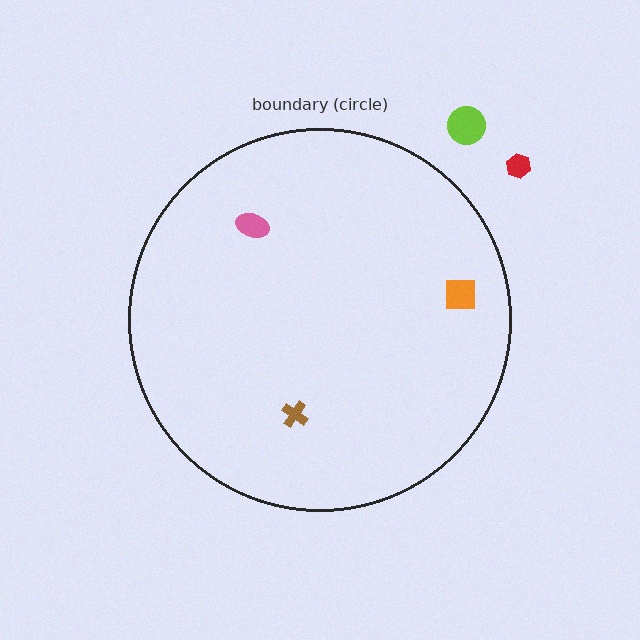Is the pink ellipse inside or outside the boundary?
Inside.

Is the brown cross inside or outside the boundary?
Inside.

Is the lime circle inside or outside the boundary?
Outside.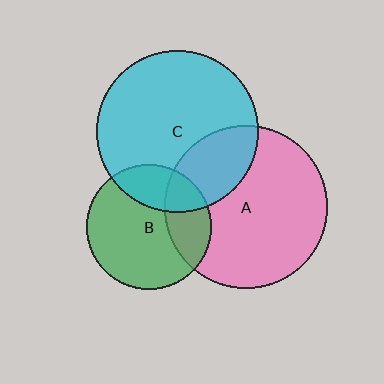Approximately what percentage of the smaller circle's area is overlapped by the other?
Approximately 25%.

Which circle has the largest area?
Circle A (pink).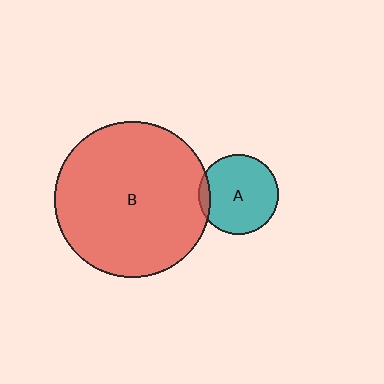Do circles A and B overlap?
Yes.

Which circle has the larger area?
Circle B (red).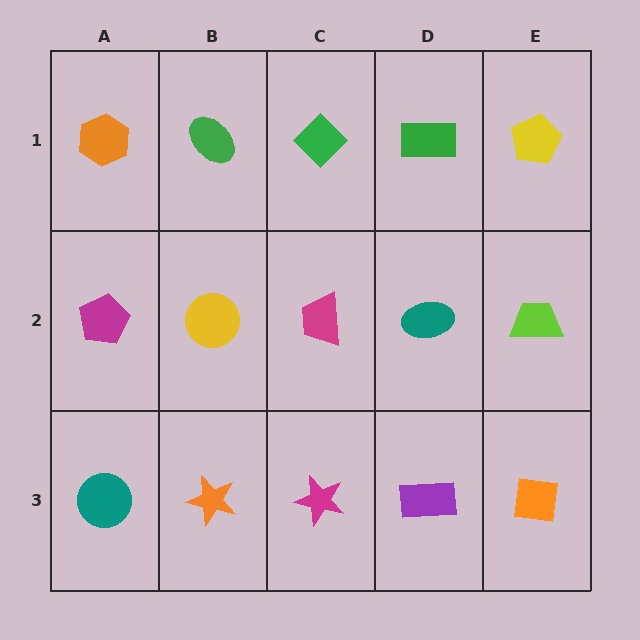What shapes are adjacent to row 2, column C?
A green diamond (row 1, column C), a magenta star (row 3, column C), a yellow circle (row 2, column B), a teal ellipse (row 2, column D).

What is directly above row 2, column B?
A green ellipse.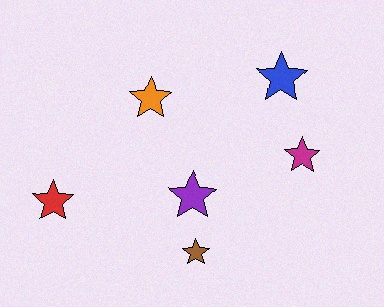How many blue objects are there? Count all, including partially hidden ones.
There is 1 blue object.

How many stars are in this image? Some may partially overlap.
There are 6 stars.